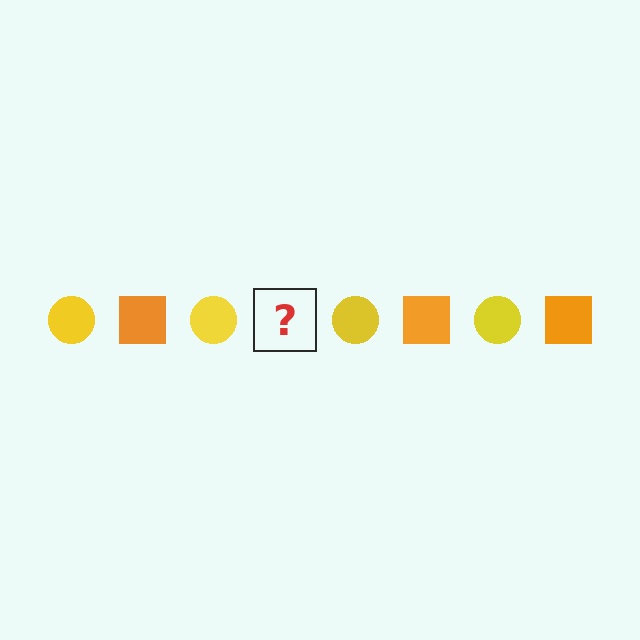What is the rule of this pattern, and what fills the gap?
The rule is that the pattern alternates between yellow circle and orange square. The gap should be filled with an orange square.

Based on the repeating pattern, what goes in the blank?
The blank should be an orange square.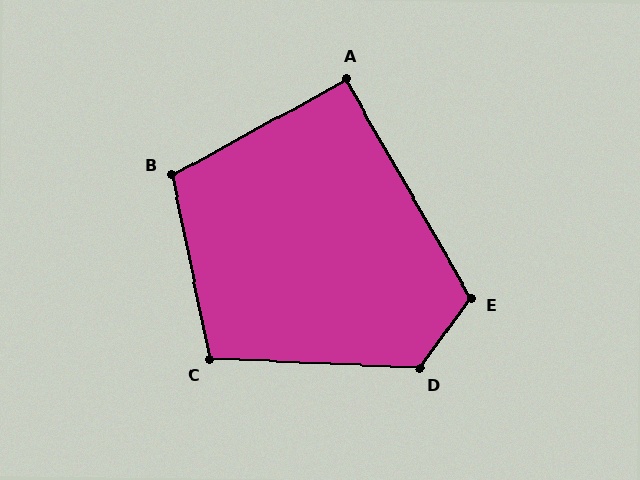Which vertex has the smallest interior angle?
A, at approximately 91 degrees.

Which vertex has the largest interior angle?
D, at approximately 124 degrees.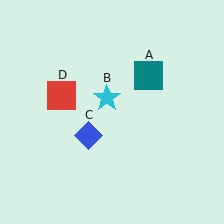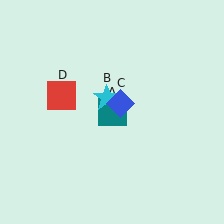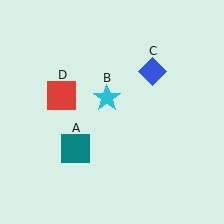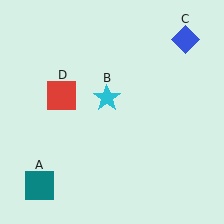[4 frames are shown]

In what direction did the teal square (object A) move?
The teal square (object A) moved down and to the left.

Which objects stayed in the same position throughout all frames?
Cyan star (object B) and red square (object D) remained stationary.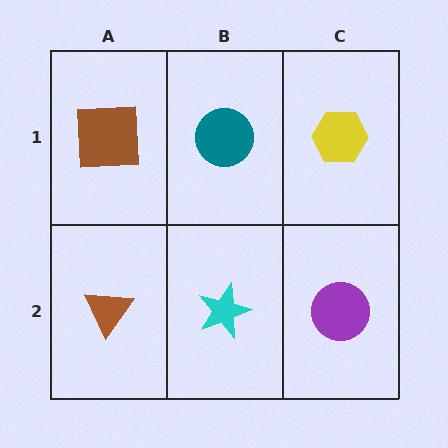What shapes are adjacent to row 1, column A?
A brown triangle (row 2, column A), a teal circle (row 1, column B).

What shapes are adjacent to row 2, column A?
A brown square (row 1, column A), a cyan star (row 2, column B).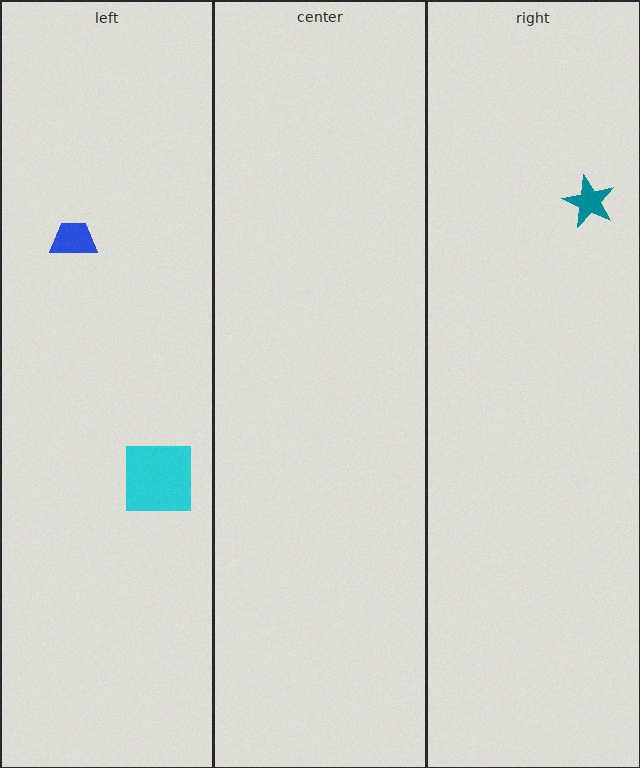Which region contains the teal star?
The right region.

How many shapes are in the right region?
1.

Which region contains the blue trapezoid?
The left region.